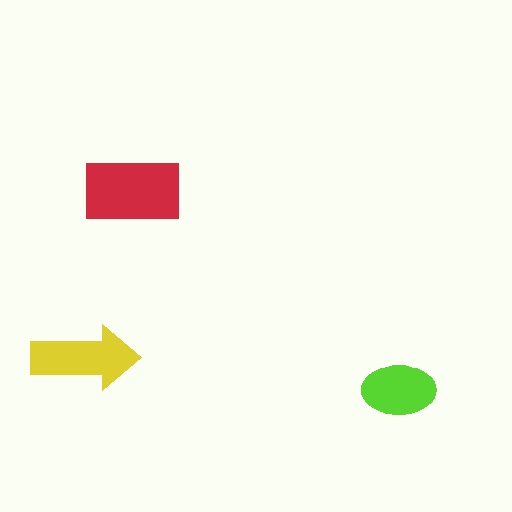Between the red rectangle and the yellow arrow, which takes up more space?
The red rectangle.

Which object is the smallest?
The lime ellipse.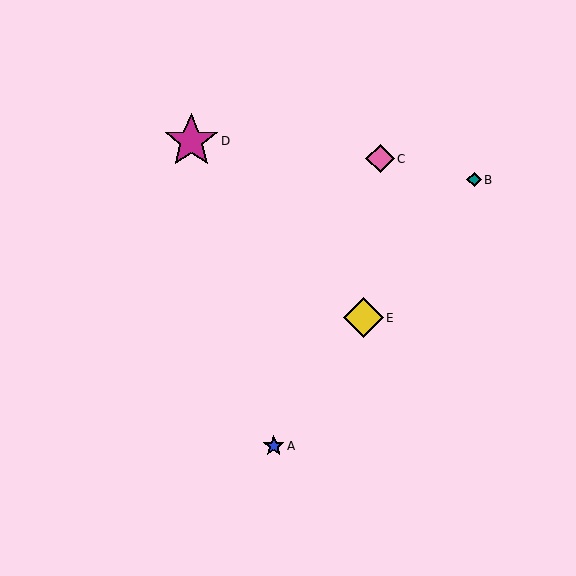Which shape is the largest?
The magenta star (labeled D) is the largest.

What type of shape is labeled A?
Shape A is a blue star.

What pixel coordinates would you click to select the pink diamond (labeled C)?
Click at (380, 159) to select the pink diamond C.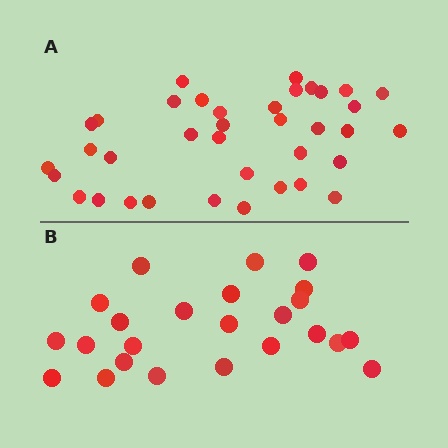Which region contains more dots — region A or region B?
Region A (the top region) has more dots.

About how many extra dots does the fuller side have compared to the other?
Region A has approximately 15 more dots than region B.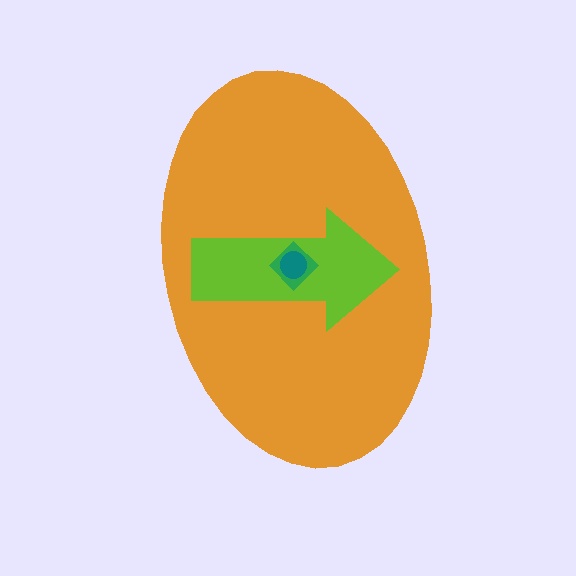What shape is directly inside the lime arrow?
The green diamond.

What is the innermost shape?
The teal circle.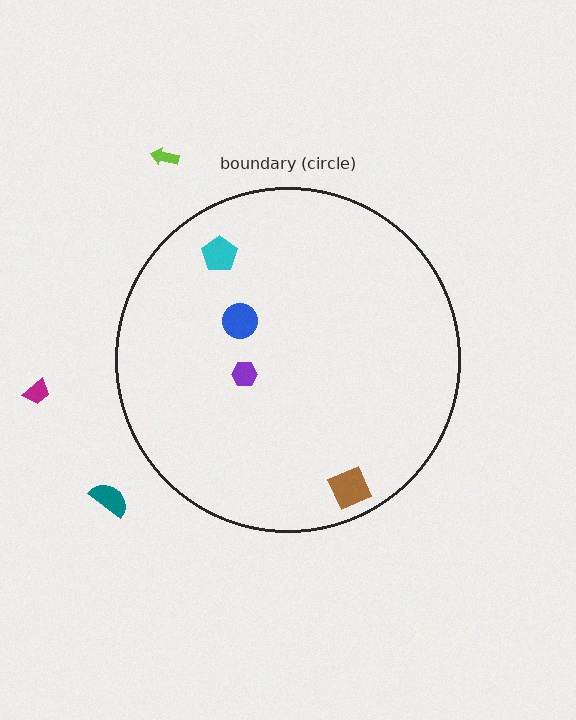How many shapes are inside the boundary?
4 inside, 3 outside.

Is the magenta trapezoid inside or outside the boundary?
Outside.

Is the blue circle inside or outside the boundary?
Inside.